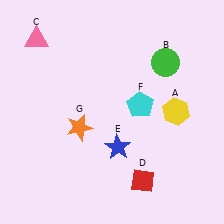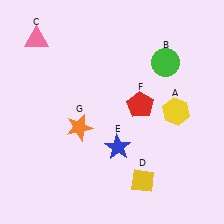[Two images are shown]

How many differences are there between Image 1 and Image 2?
There are 2 differences between the two images.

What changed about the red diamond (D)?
In Image 1, D is red. In Image 2, it changed to yellow.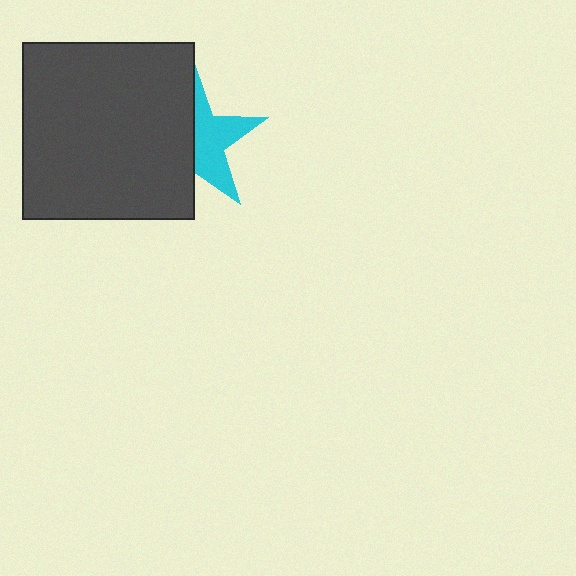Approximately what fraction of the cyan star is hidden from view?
Roughly 52% of the cyan star is hidden behind the dark gray rectangle.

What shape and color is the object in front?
The object in front is a dark gray rectangle.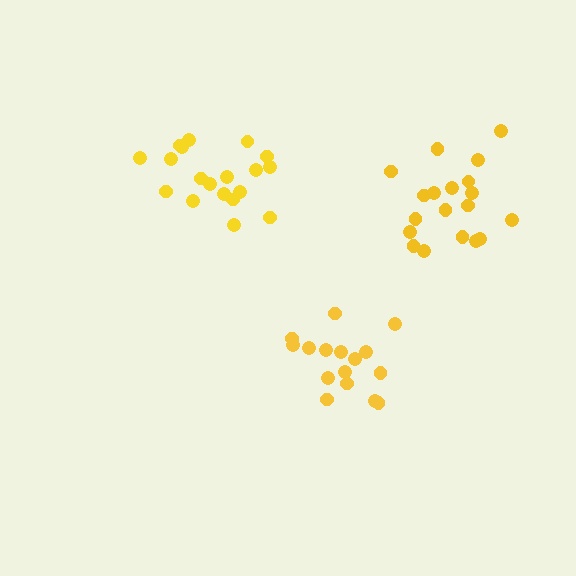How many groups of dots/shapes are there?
There are 3 groups.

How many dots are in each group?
Group 1: 19 dots, Group 2: 16 dots, Group 3: 19 dots (54 total).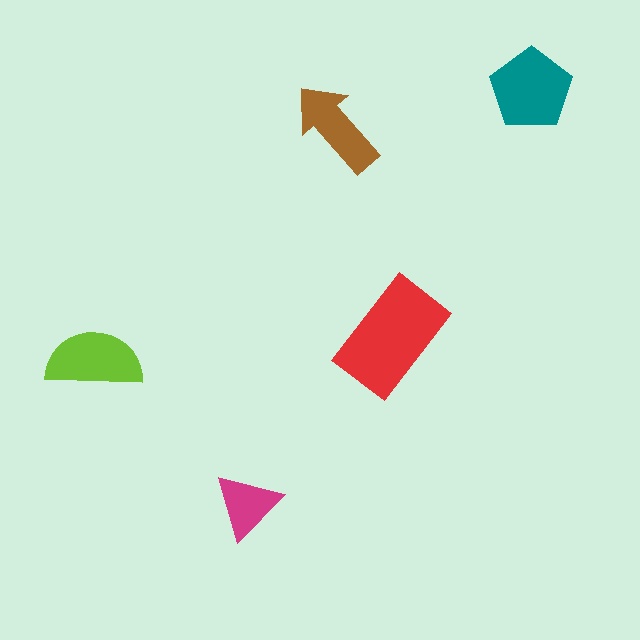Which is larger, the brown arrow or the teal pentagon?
The teal pentagon.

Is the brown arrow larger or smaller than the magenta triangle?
Larger.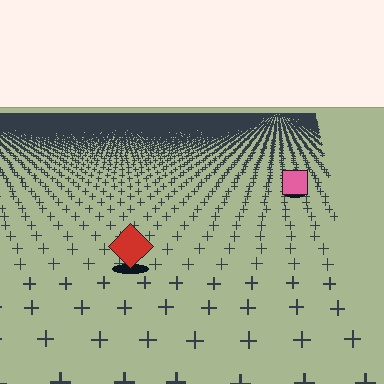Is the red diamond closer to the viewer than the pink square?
Yes. The red diamond is closer — you can tell from the texture gradient: the ground texture is coarser near it.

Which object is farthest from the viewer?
The pink square is farthest from the viewer. It appears smaller and the ground texture around it is denser.